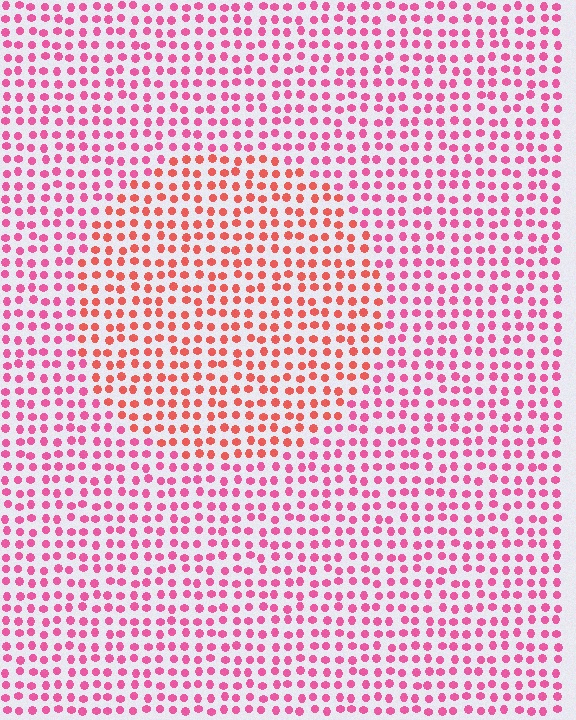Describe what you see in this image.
The image is filled with small pink elements in a uniform arrangement. A circle-shaped region is visible where the elements are tinted to a slightly different hue, forming a subtle color boundary.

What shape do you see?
I see a circle.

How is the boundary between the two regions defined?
The boundary is defined purely by a slight shift in hue (about 32 degrees). Spacing, size, and orientation are identical on both sides.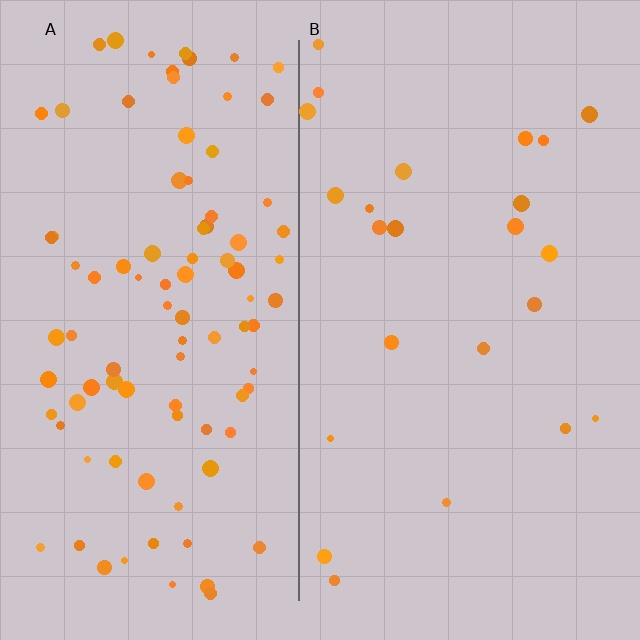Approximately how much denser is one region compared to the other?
Approximately 4.0× — region A over region B.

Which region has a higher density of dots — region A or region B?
A (the left).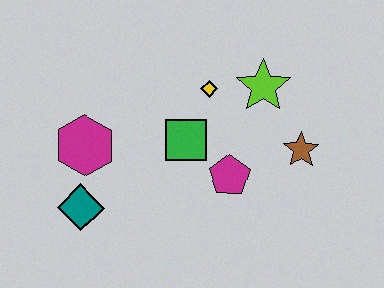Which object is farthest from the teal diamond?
The brown star is farthest from the teal diamond.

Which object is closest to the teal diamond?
The magenta hexagon is closest to the teal diamond.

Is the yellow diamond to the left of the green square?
No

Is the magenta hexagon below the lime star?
Yes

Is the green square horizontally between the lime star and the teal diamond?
Yes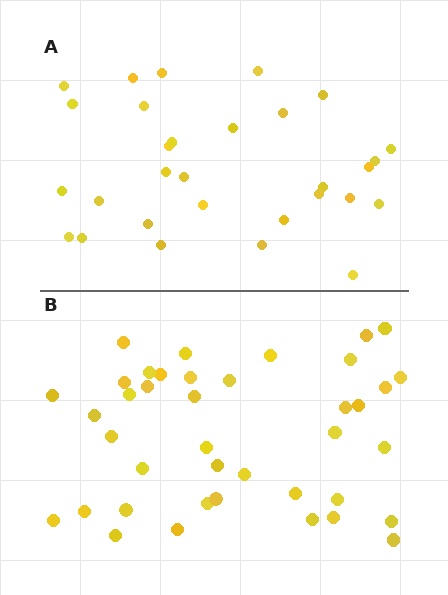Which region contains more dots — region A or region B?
Region B (the bottom region) has more dots.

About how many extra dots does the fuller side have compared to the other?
Region B has roughly 10 or so more dots than region A.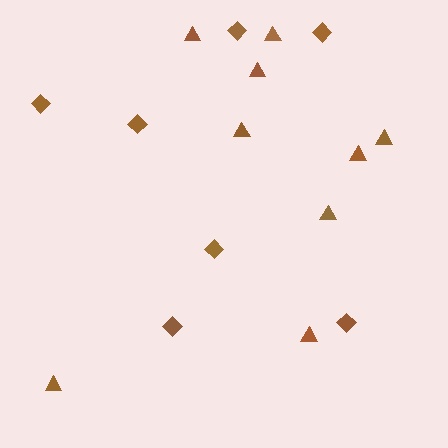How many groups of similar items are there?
There are 2 groups: one group of diamonds (7) and one group of triangles (9).